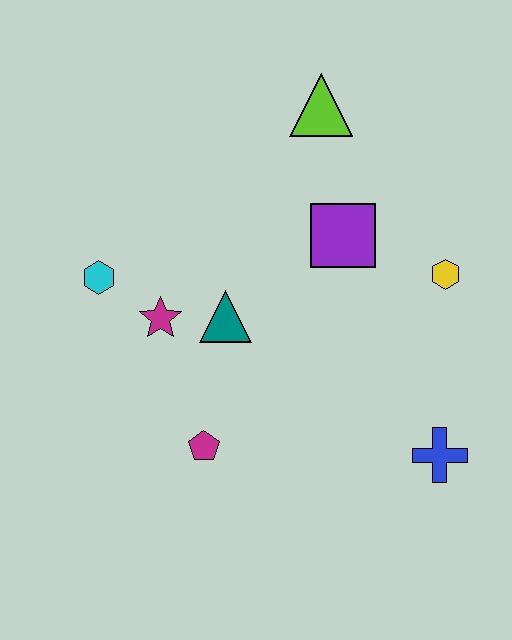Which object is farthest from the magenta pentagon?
The lime triangle is farthest from the magenta pentagon.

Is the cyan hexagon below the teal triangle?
No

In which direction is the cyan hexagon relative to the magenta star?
The cyan hexagon is to the left of the magenta star.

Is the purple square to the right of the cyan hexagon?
Yes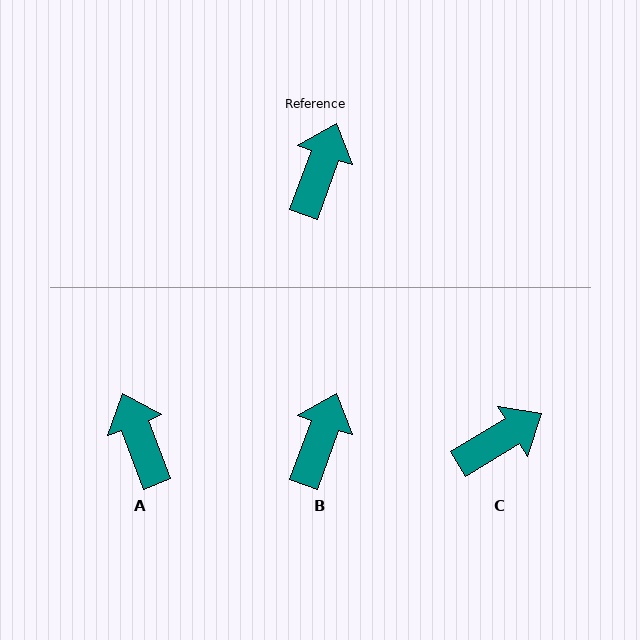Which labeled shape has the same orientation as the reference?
B.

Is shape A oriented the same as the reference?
No, it is off by about 41 degrees.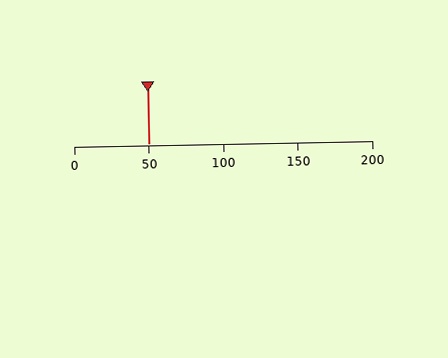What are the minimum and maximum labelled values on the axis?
The axis runs from 0 to 200.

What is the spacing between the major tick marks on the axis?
The major ticks are spaced 50 apart.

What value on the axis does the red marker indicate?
The marker indicates approximately 50.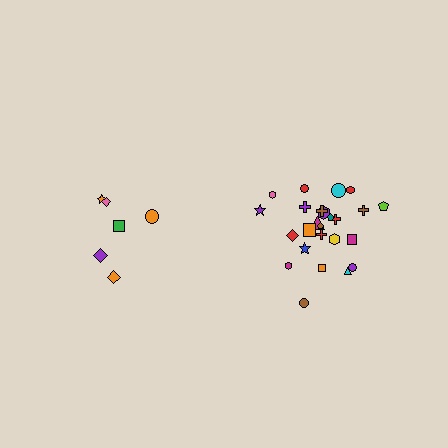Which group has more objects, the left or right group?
The right group.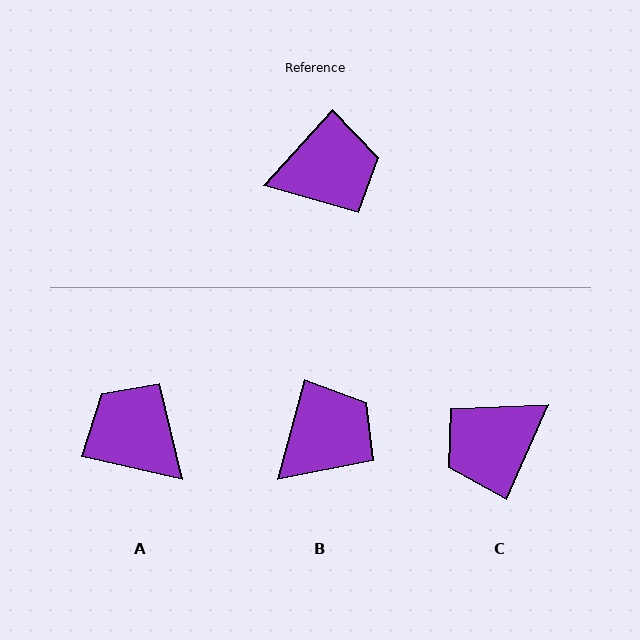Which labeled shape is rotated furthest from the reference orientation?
C, about 162 degrees away.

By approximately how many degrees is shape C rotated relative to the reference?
Approximately 162 degrees clockwise.